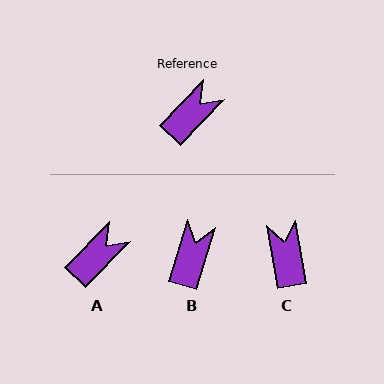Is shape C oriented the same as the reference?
No, it is off by about 53 degrees.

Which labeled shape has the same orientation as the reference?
A.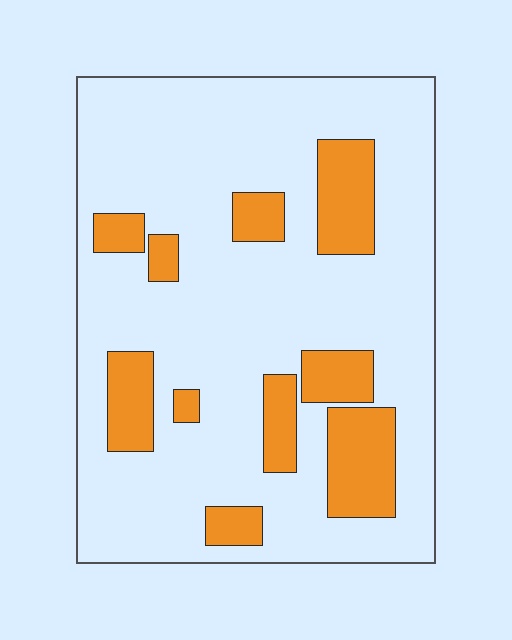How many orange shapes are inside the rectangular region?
10.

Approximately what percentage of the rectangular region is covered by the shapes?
Approximately 20%.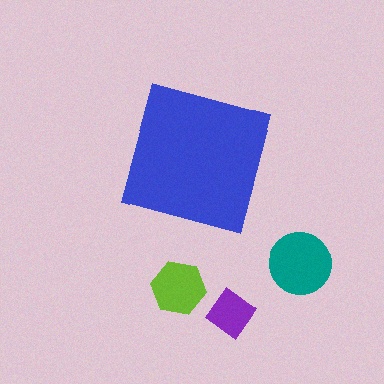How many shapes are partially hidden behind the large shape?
0 shapes are partially hidden.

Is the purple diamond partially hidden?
No, the purple diamond is fully visible.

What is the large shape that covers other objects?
A blue square.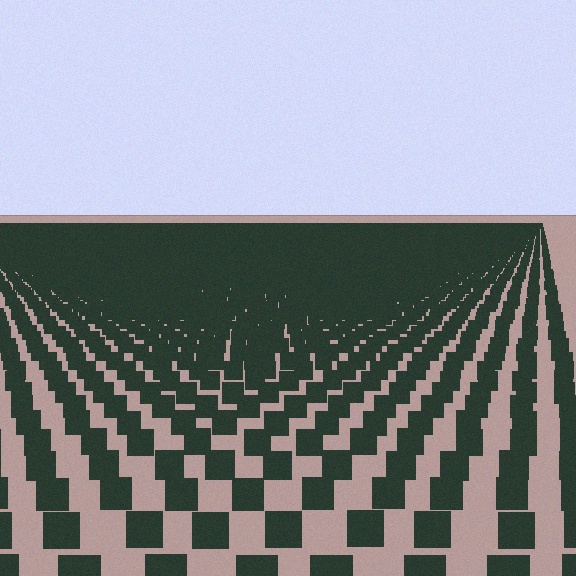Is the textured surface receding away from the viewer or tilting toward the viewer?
The surface is receding away from the viewer. Texture elements get smaller and denser toward the top.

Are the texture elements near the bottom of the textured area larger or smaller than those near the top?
Larger. Near the bottom, elements are closer to the viewer and appear at a bigger on-screen size.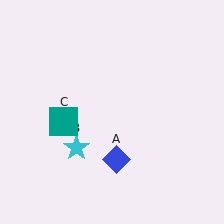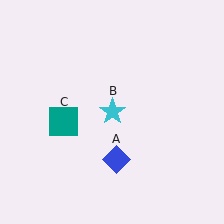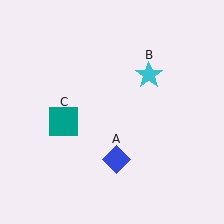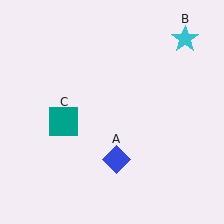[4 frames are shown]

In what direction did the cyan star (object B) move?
The cyan star (object B) moved up and to the right.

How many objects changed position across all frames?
1 object changed position: cyan star (object B).